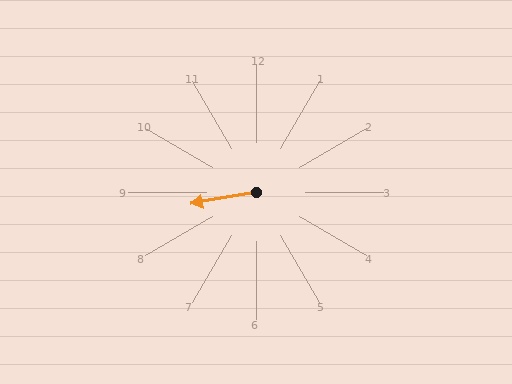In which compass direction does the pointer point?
West.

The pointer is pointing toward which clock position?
Roughly 9 o'clock.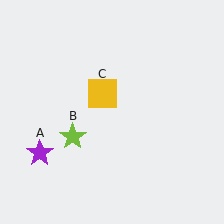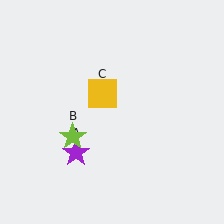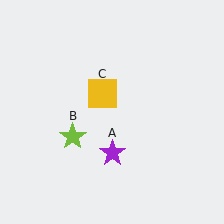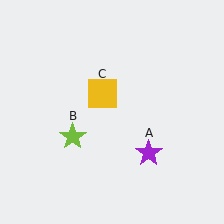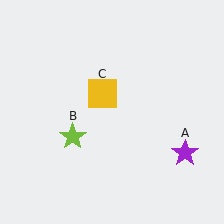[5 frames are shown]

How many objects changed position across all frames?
1 object changed position: purple star (object A).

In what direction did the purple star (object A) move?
The purple star (object A) moved right.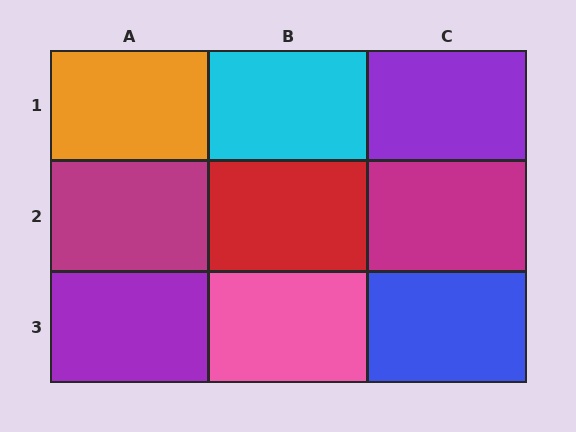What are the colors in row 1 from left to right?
Orange, cyan, purple.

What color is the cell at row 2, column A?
Magenta.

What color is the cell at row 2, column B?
Red.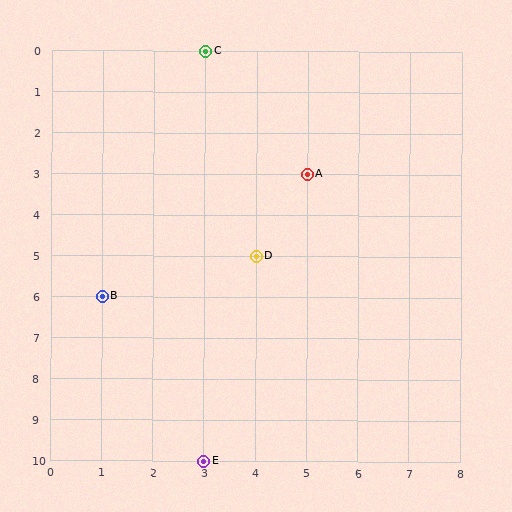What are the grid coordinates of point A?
Point A is at grid coordinates (5, 3).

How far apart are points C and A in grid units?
Points C and A are 2 columns and 3 rows apart (about 3.6 grid units diagonally).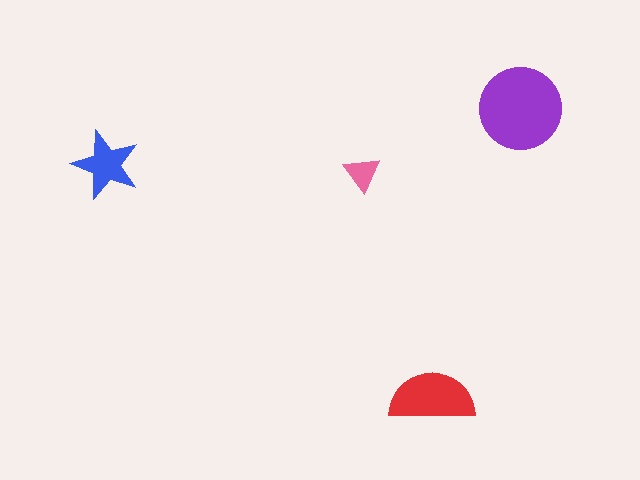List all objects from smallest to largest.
The pink triangle, the blue star, the red semicircle, the purple circle.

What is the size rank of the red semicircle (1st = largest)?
2nd.